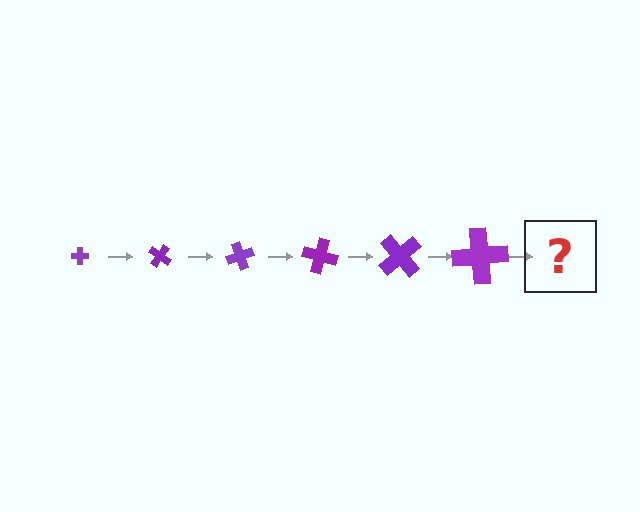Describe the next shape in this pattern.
It should be a cross, larger than the previous one and rotated 210 degrees from the start.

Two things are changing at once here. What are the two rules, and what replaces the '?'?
The two rules are that the cross grows larger each step and it rotates 35 degrees each step. The '?' should be a cross, larger than the previous one and rotated 210 degrees from the start.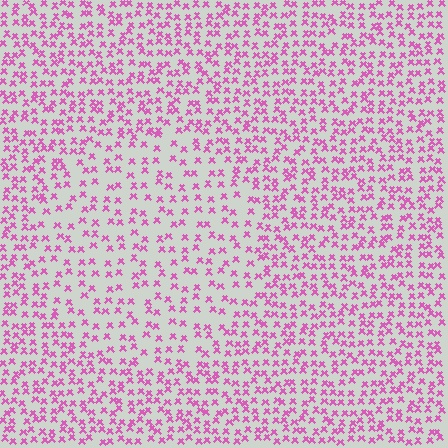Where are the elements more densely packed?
The elements are more densely packed outside the circle boundary.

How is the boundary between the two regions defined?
The boundary is defined by a change in element density (approximately 1.7x ratio). All elements are the same color, size, and shape.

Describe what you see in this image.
The image contains small pink elements arranged at two different densities. A circle-shaped region is visible where the elements are less densely packed than the surrounding area.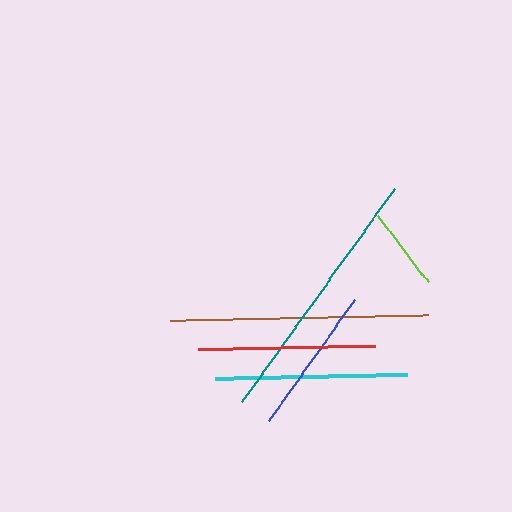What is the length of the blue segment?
The blue segment is approximately 148 pixels long.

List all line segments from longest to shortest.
From longest to shortest: teal, brown, cyan, red, blue, lime.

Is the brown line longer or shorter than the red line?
The brown line is longer than the red line.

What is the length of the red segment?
The red segment is approximately 177 pixels long.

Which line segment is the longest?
The teal line is the longest at approximately 262 pixels.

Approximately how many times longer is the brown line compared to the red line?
The brown line is approximately 1.5 times the length of the red line.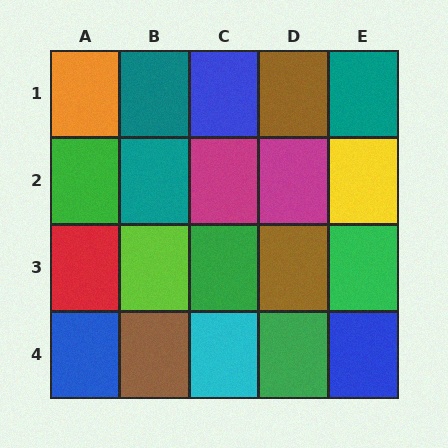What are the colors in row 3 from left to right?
Red, lime, green, brown, green.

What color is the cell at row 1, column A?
Orange.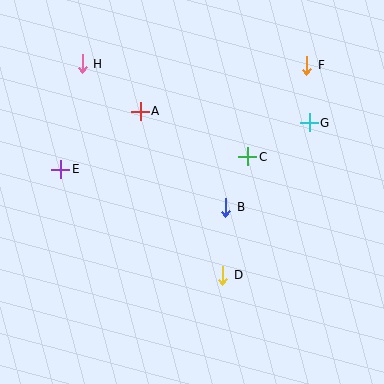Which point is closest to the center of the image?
Point B at (226, 207) is closest to the center.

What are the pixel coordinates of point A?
Point A is at (140, 111).